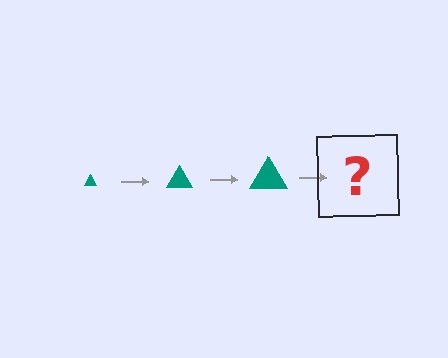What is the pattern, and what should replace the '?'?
The pattern is that the triangle gets progressively larger each step. The '?' should be a teal triangle, larger than the previous one.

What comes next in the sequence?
The next element should be a teal triangle, larger than the previous one.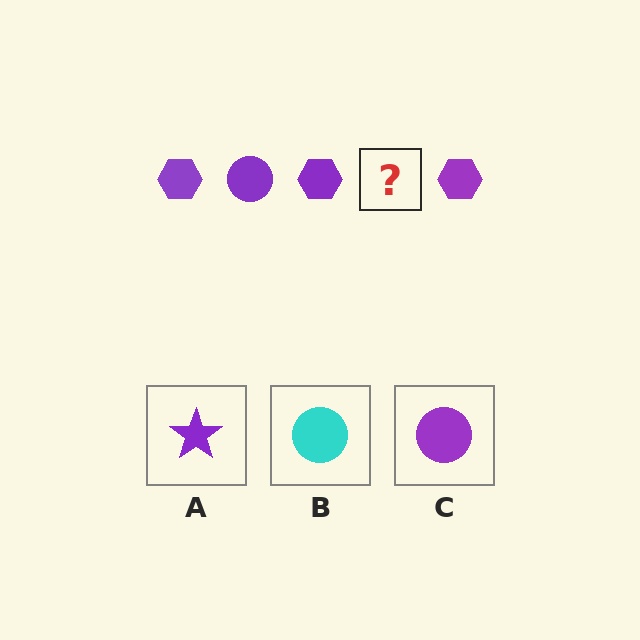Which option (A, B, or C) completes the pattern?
C.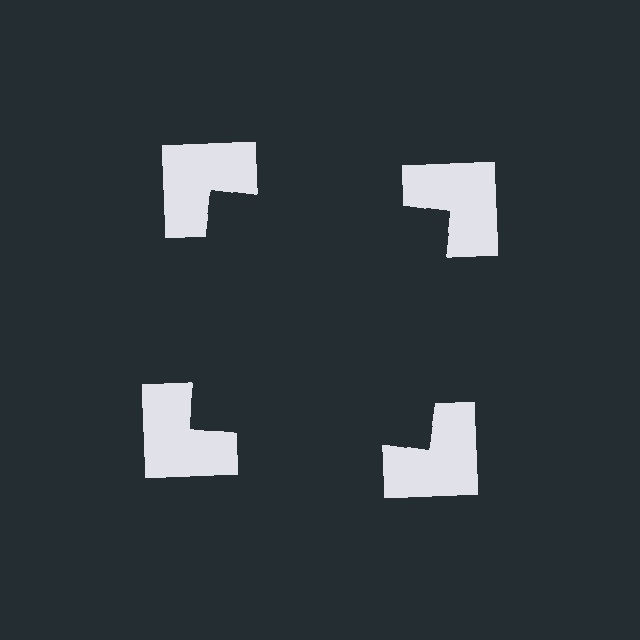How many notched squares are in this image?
There are 4 — one at each vertex of the illusory square.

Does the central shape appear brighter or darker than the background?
It typically appears slightly darker than the background, even though no actual brightness change is drawn.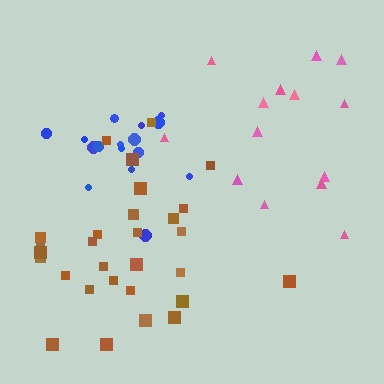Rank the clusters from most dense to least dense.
brown, blue, pink.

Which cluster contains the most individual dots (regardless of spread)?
Brown (29).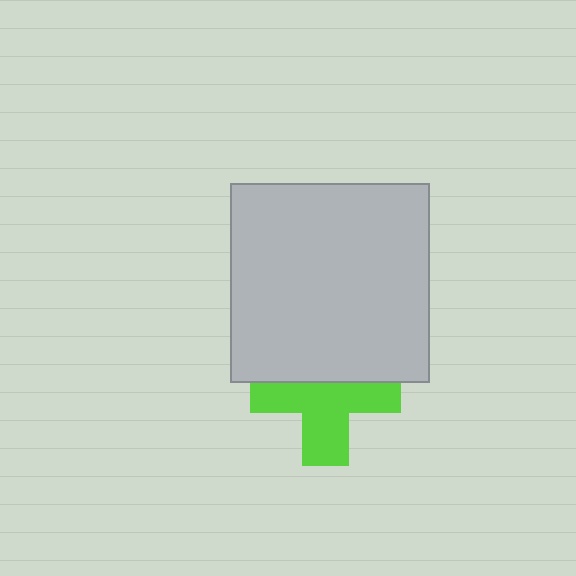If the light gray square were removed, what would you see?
You would see the complete lime cross.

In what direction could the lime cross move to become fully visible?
The lime cross could move down. That would shift it out from behind the light gray square entirely.